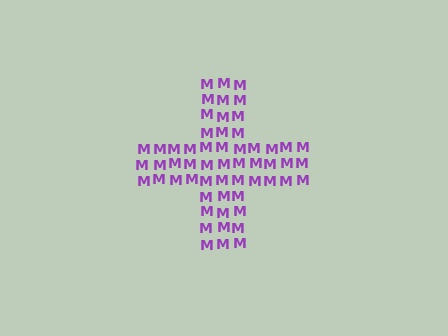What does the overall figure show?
The overall figure shows a cross.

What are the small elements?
The small elements are letter M's.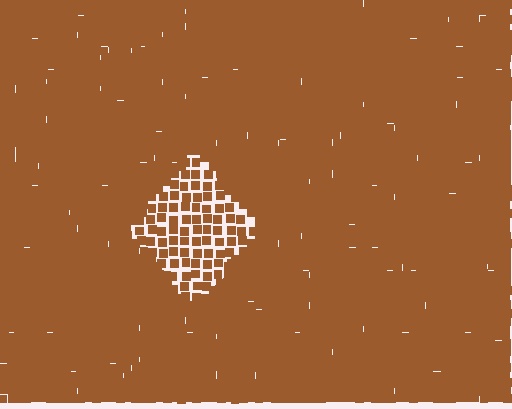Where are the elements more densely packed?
The elements are more densely packed outside the diamond boundary.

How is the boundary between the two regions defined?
The boundary is defined by a change in element density (approximately 2.1x ratio). All elements are the same color, size, and shape.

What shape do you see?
I see a diamond.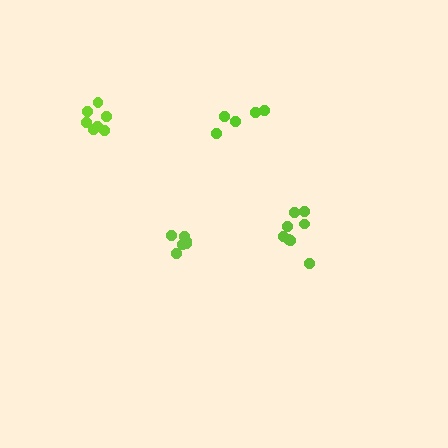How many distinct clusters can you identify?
There are 4 distinct clusters.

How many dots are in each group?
Group 1: 8 dots, Group 2: 5 dots, Group 3: 7 dots, Group 4: 6 dots (26 total).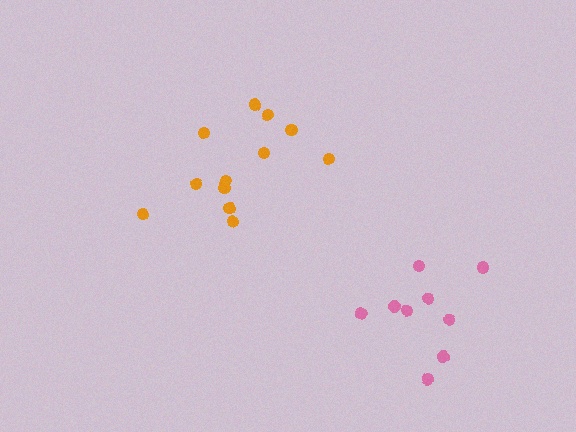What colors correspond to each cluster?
The clusters are colored: pink, orange.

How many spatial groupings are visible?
There are 2 spatial groupings.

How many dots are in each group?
Group 1: 9 dots, Group 2: 12 dots (21 total).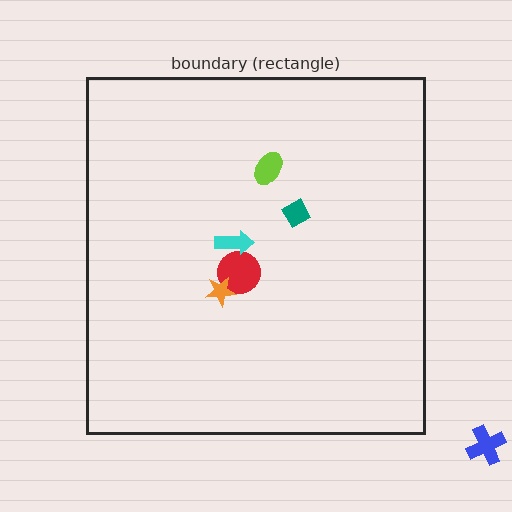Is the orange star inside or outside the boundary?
Inside.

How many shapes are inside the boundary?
5 inside, 1 outside.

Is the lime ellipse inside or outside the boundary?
Inside.